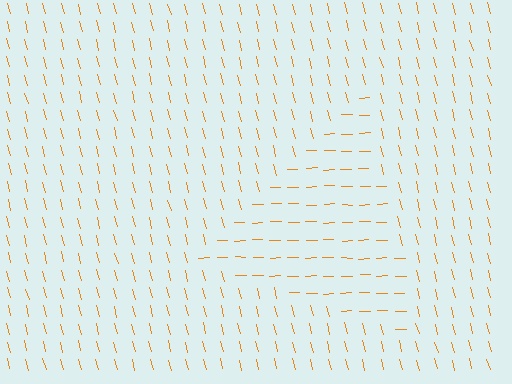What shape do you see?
I see a triangle.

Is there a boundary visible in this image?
Yes, there is a texture boundary formed by a change in line orientation.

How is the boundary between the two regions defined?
The boundary is defined purely by a change in line orientation (approximately 77 degrees difference). All lines are the same color and thickness.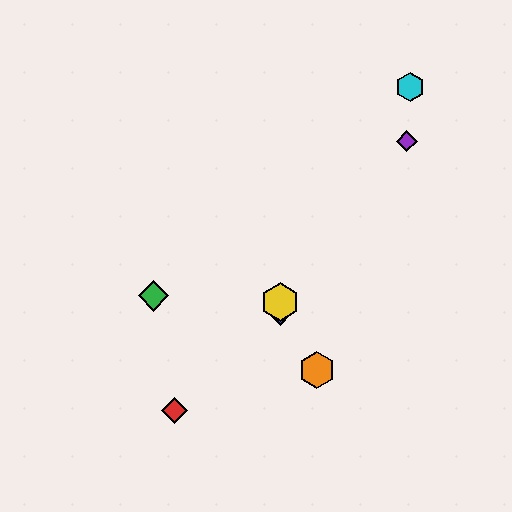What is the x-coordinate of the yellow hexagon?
The yellow hexagon is at x≈280.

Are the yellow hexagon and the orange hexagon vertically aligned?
No, the yellow hexagon is at x≈280 and the orange hexagon is at x≈317.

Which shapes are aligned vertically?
The blue diamond, the yellow hexagon are aligned vertically.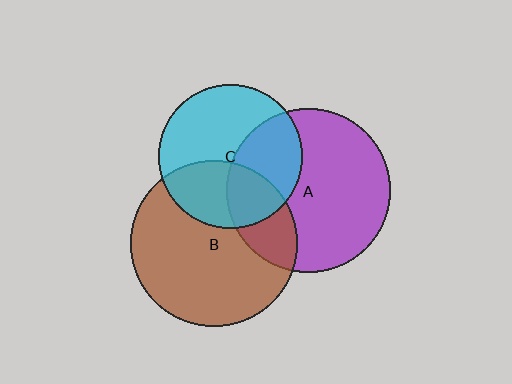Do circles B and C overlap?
Yes.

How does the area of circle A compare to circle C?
Approximately 1.3 times.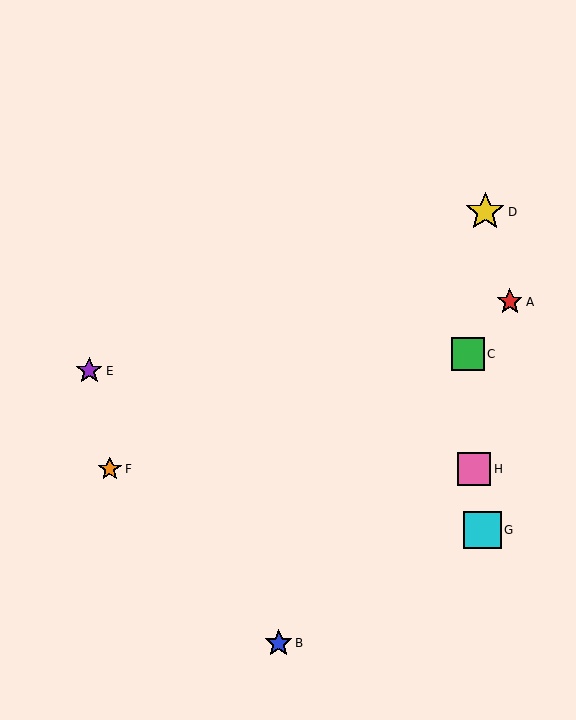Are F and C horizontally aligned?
No, F is at y≈469 and C is at y≈354.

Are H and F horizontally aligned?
Yes, both are at y≈469.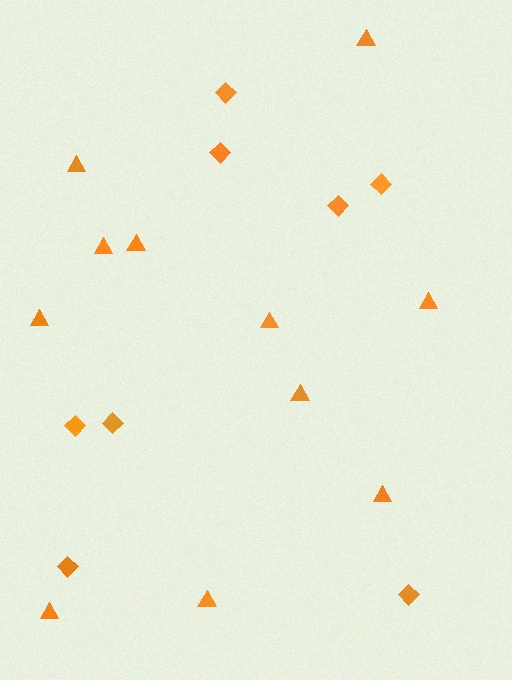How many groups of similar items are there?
There are 2 groups: one group of diamonds (8) and one group of triangles (11).